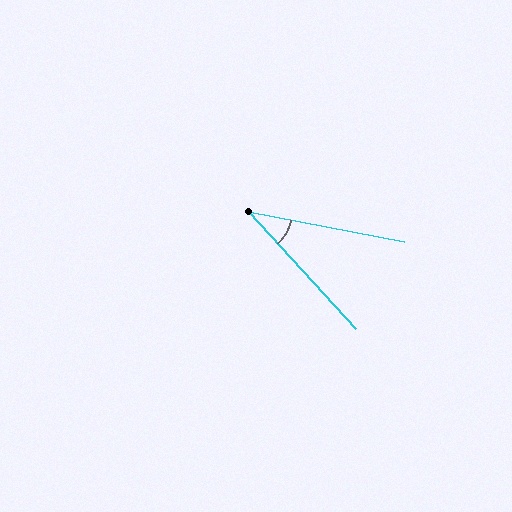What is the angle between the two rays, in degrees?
Approximately 37 degrees.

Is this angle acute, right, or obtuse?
It is acute.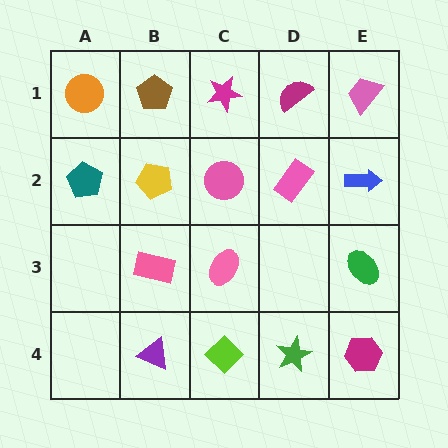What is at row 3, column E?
A green ellipse.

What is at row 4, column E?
A magenta hexagon.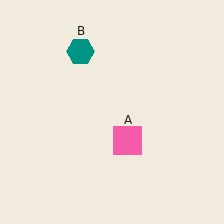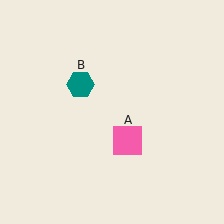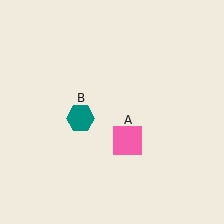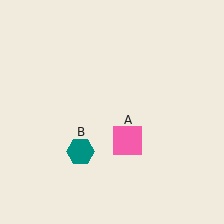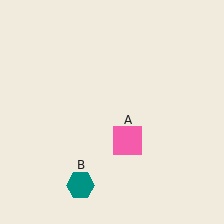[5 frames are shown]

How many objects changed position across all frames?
1 object changed position: teal hexagon (object B).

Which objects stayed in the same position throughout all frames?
Pink square (object A) remained stationary.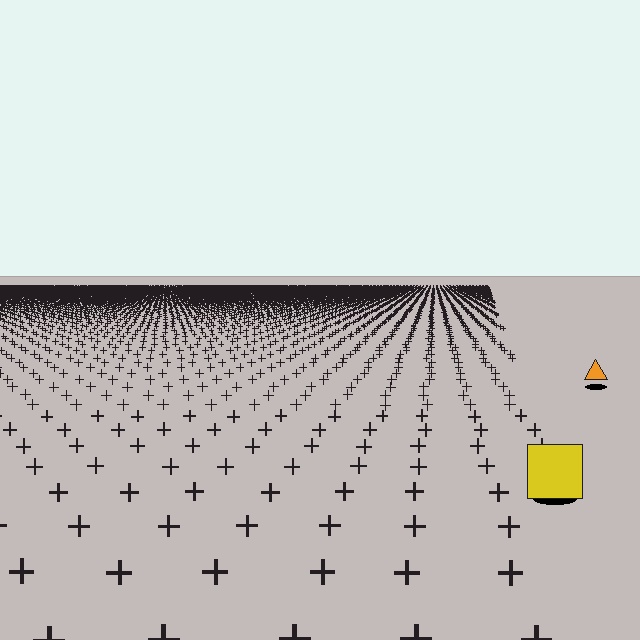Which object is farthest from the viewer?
The orange triangle is farthest from the viewer. It appears smaller and the ground texture around it is denser.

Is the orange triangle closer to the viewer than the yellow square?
No. The yellow square is closer — you can tell from the texture gradient: the ground texture is coarser near it.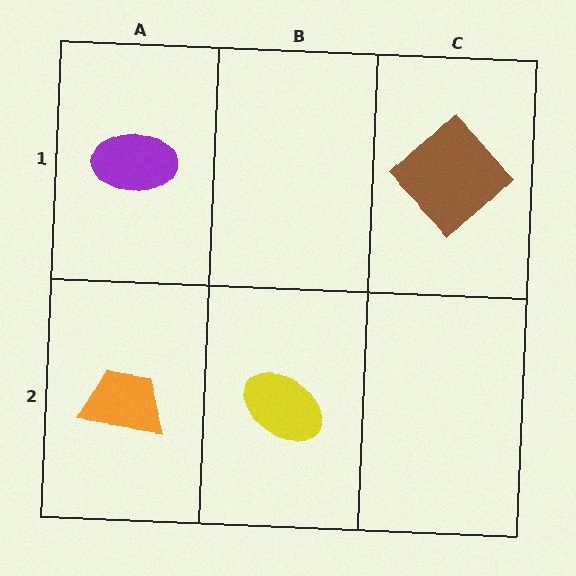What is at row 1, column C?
A brown diamond.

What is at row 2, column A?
An orange trapezoid.